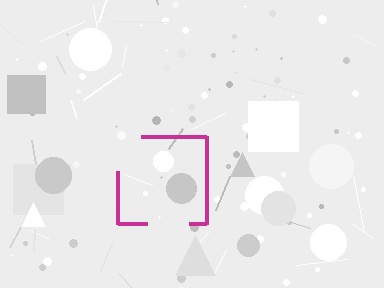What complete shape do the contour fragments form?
The contour fragments form a square.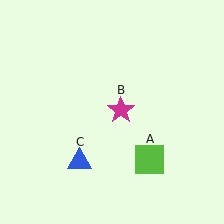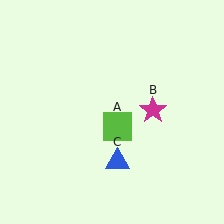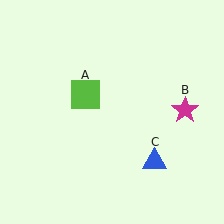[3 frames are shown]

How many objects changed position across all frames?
3 objects changed position: lime square (object A), magenta star (object B), blue triangle (object C).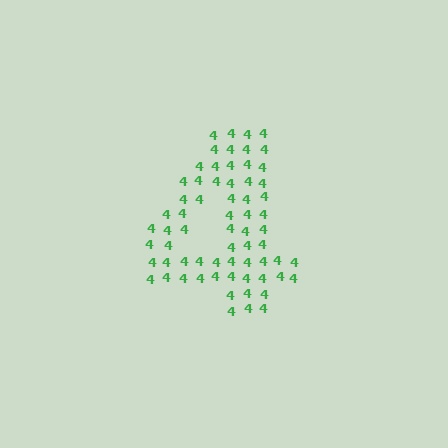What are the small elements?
The small elements are digit 4's.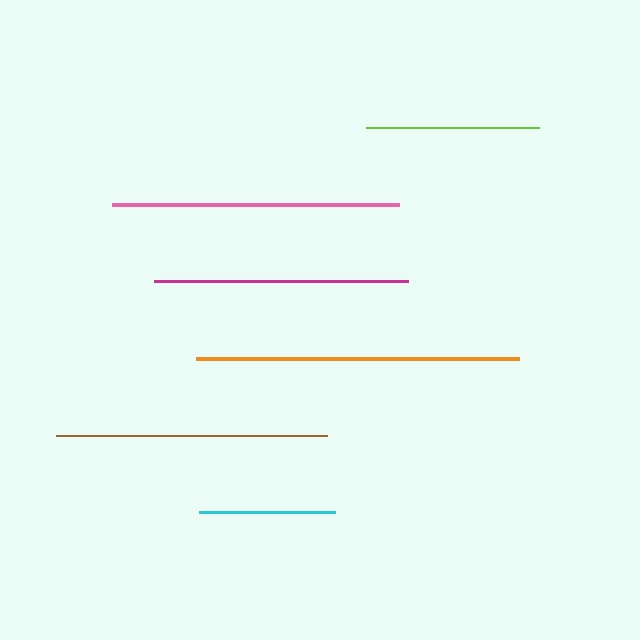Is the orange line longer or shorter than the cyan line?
The orange line is longer than the cyan line.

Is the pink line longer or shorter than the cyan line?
The pink line is longer than the cyan line.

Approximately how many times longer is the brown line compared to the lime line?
The brown line is approximately 1.6 times the length of the lime line.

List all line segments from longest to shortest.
From longest to shortest: orange, pink, brown, magenta, lime, cyan.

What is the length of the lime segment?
The lime segment is approximately 173 pixels long.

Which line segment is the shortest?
The cyan line is the shortest at approximately 136 pixels.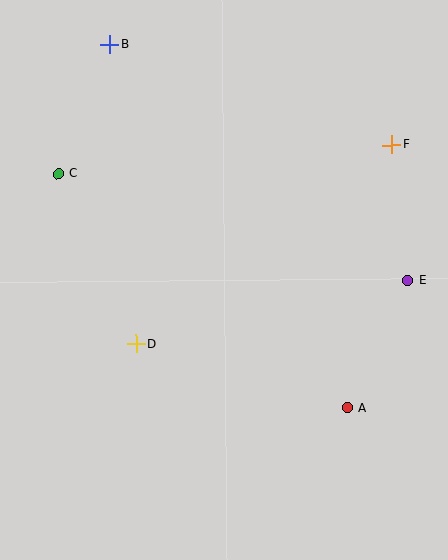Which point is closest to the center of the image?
Point D at (136, 344) is closest to the center.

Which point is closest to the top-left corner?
Point B is closest to the top-left corner.